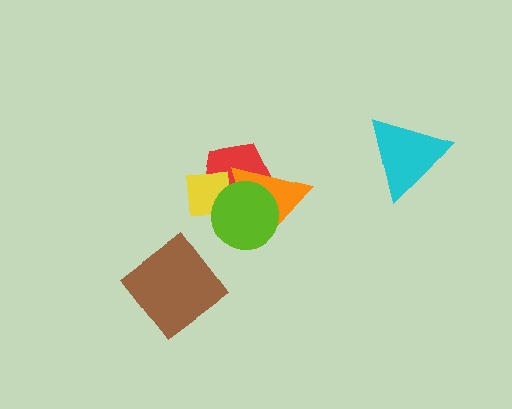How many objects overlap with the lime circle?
3 objects overlap with the lime circle.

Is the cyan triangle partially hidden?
No, no other shape covers it.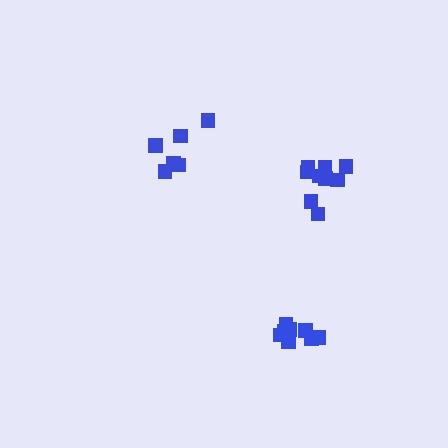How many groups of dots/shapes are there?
There are 3 groups.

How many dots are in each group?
Group 1: 10 dots, Group 2: 6 dots, Group 3: 8 dots (24 total).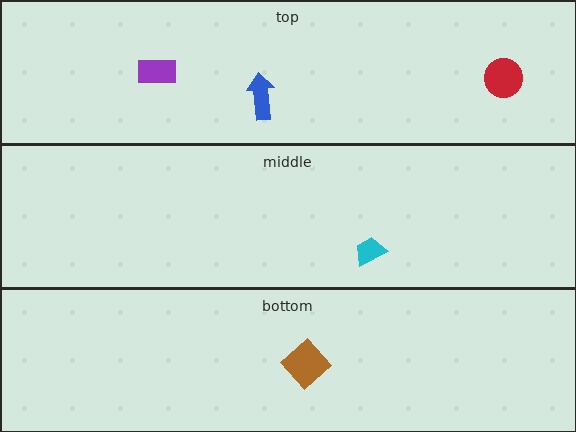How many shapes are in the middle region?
1.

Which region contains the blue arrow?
The top region.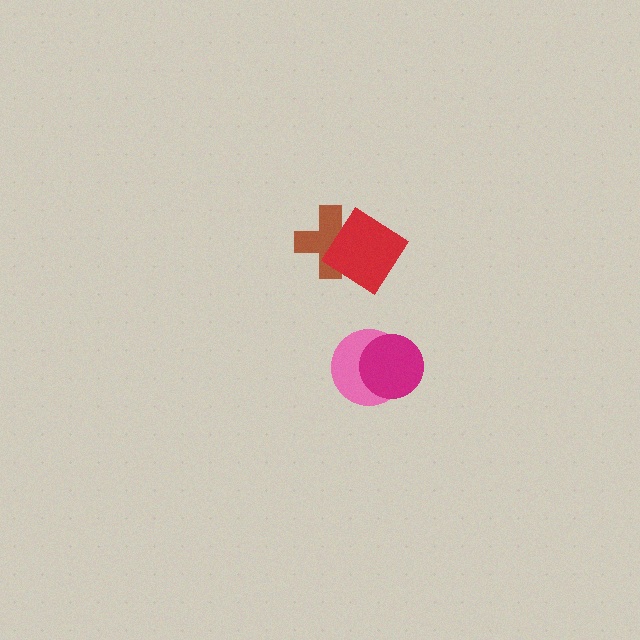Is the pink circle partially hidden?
Yes, it is partially covered by another shape.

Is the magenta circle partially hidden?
No, no other shape covers it.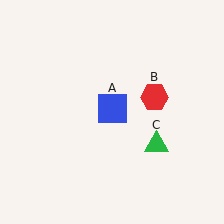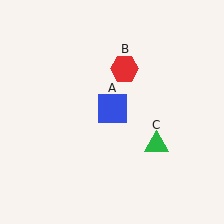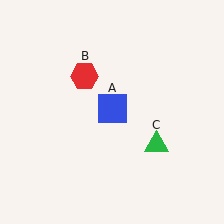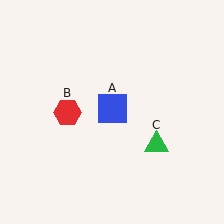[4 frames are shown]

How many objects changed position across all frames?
1 object changed position: red hexagon (object B).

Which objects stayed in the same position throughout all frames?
Blue square (object A) and green triangle (object C) remained stationary.